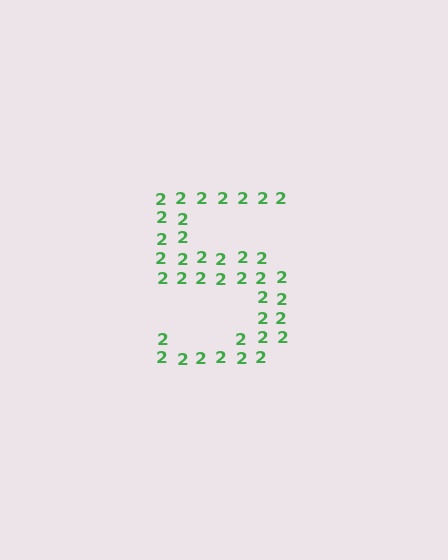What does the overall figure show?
The overall figure shows the digit 5.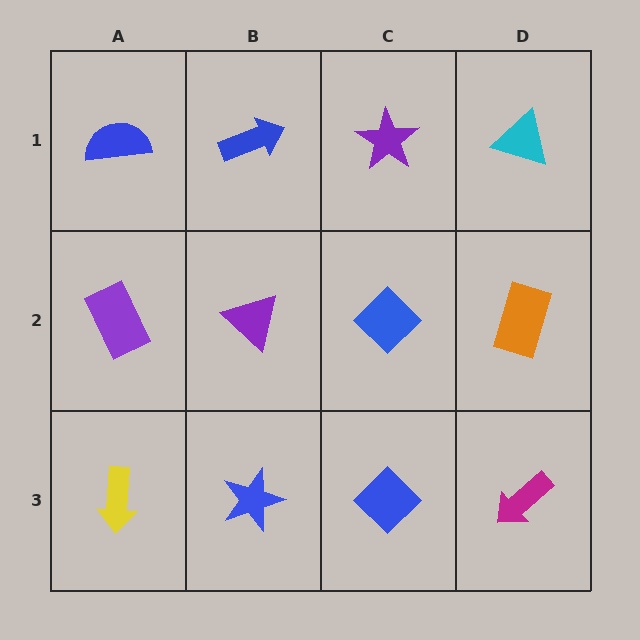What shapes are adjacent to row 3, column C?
A blue diamond (row 2, column C), a blue star (row 3, column B), a magenta arrow (row 3, column D).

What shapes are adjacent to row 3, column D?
An orange rectangle (row 2, column D), a blue diamond (row 3, column C).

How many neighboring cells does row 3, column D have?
2.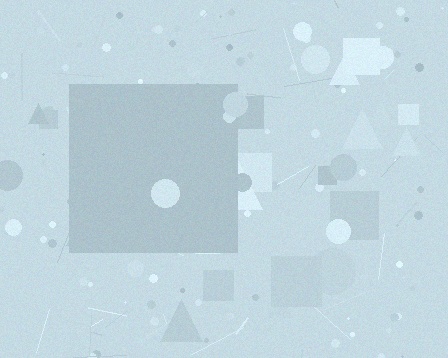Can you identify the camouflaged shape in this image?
The camouflaged shape is a square.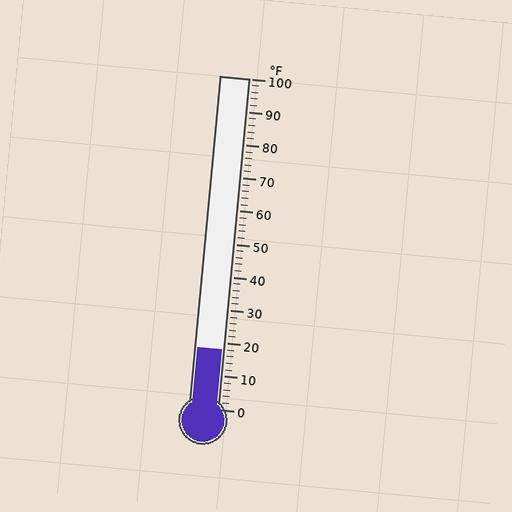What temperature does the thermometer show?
The thermometer shows approximately 18°F.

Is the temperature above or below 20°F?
The temperature is below 20°F.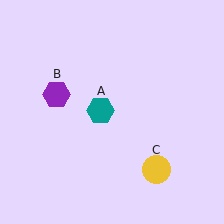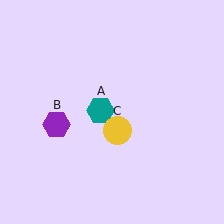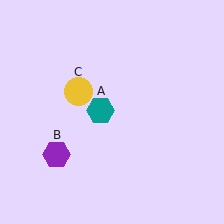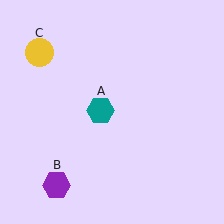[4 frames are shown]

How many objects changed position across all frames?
2 objects changed position: purple hexagon (object B), yellow circle (object C).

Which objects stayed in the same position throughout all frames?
Teal hexagon (object A) remained stationary.